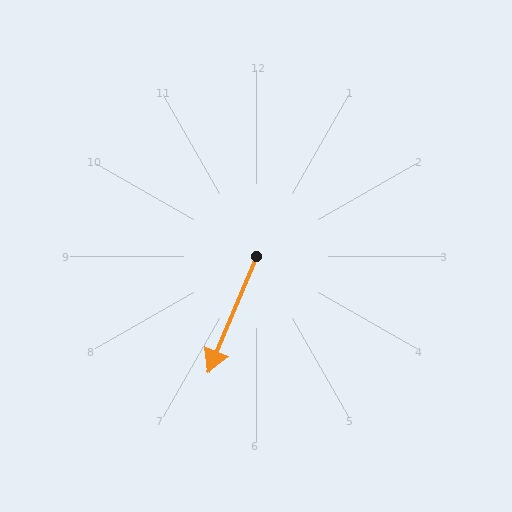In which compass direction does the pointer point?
South.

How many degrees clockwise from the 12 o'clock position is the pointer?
Approximately 202 degrees.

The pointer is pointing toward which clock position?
Roughly 7 o'clock.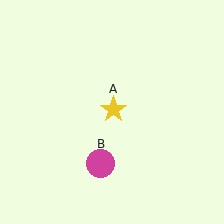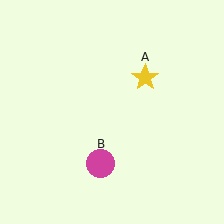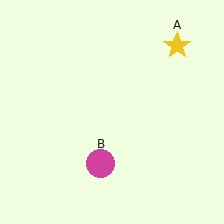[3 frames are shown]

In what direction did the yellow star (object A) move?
The yellow star (object A) moved up and to the right.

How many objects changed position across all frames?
1 object changed position: yellow star (object A).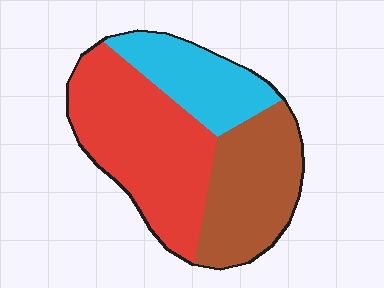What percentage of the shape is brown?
Brown takes up about one third (1/3) of the shape.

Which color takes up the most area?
Red, at roughly 45%.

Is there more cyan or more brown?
Brown.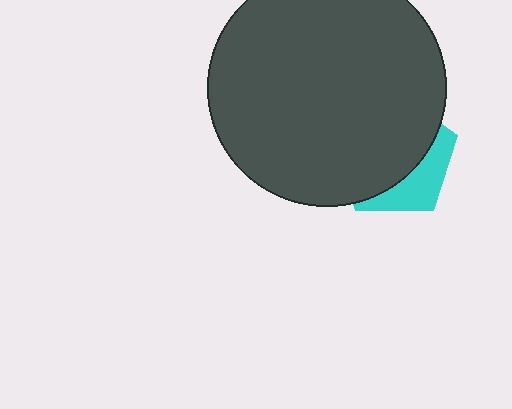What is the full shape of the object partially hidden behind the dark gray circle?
The partially hidden object is a cyan pentagon.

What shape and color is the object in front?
The object in front is a dark gray circle.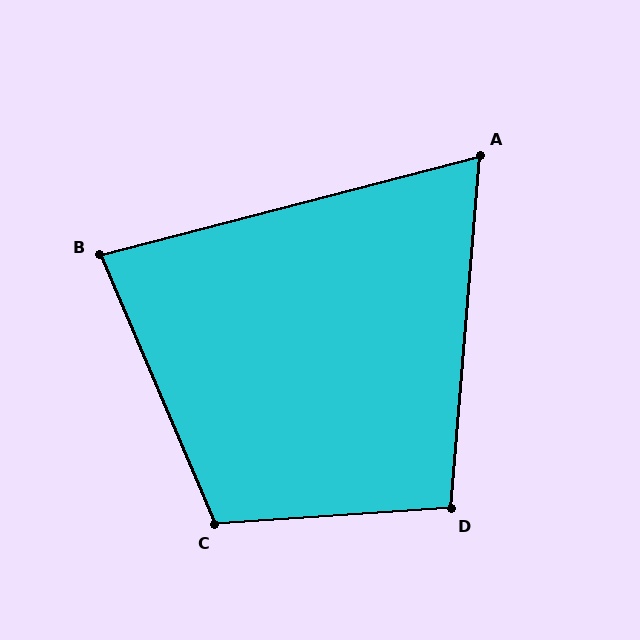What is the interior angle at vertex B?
Approximately 82 degrees (acute).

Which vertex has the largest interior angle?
C, at approximately 109 degrees.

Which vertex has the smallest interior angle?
A, at approximately 71 degrees.